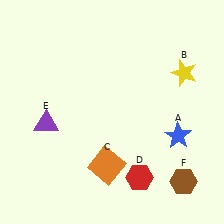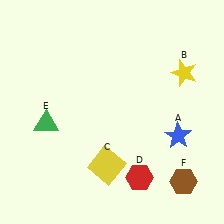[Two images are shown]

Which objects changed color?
C changed from orange to yellow. E changed from purple to green.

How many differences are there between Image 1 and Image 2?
There are 2 differences between the two images.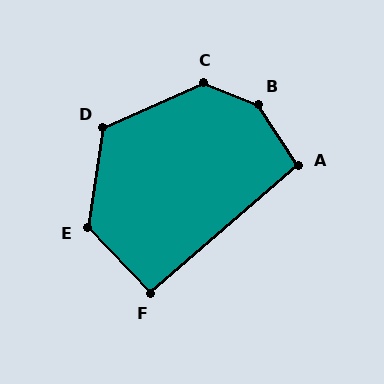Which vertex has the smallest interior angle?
F, at approximately 92 degrees.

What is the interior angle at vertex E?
Approximately 128 degrees (obtuse).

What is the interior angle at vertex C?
Approximately 134 degrees (obtuse).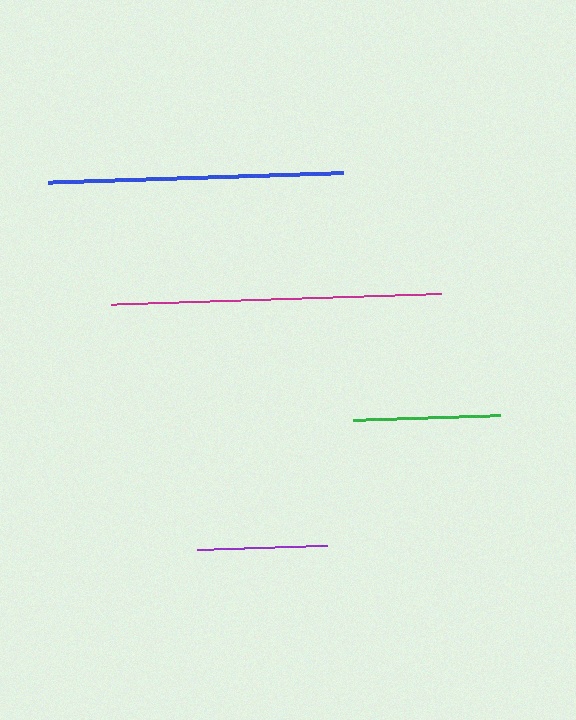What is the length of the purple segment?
The purple segment is approximately 130 pixels long.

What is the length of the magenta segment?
The magenta segment is approximately 330 pixels long.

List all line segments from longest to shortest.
From longest to shortest: magenta, blue, green, purple.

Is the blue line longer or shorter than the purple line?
The blue line is longer than the purple line.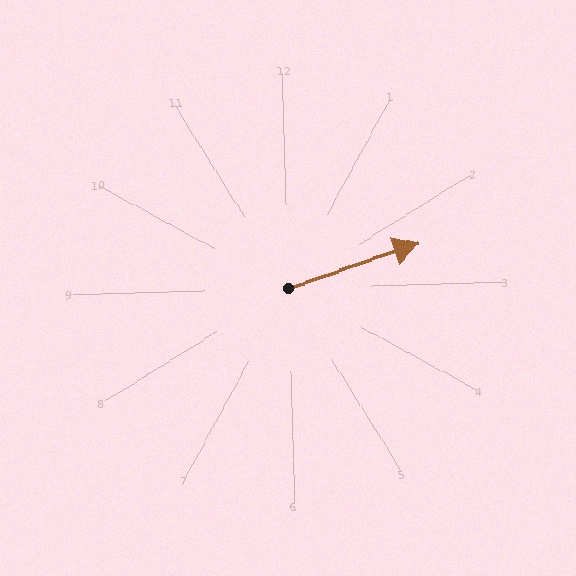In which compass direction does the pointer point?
East.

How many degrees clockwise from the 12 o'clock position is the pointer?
Approximately 73 degrees.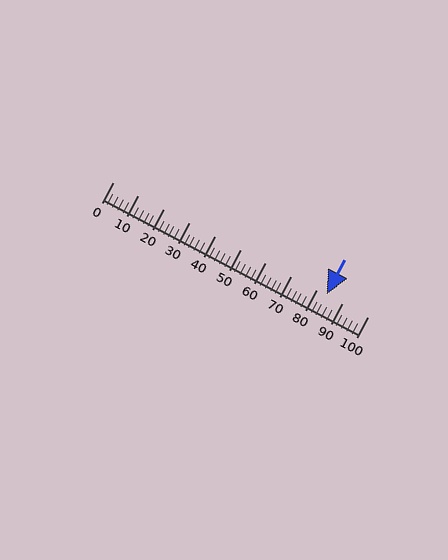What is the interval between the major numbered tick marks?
The major tick marks are spaced 10 units apart.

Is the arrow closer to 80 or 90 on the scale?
The arrow is closer to 80.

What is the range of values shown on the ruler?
The ruler shows values from 0 to 100.